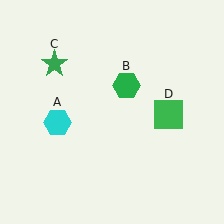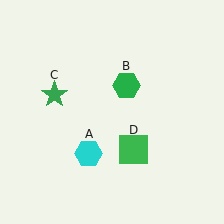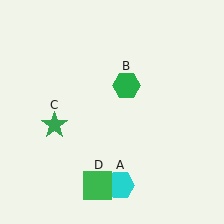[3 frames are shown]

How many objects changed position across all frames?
3 objects changed position: cyan hexagon (object A), green star (object C), green square (object D).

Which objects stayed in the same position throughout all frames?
Green hexagon (object B) remained stationary.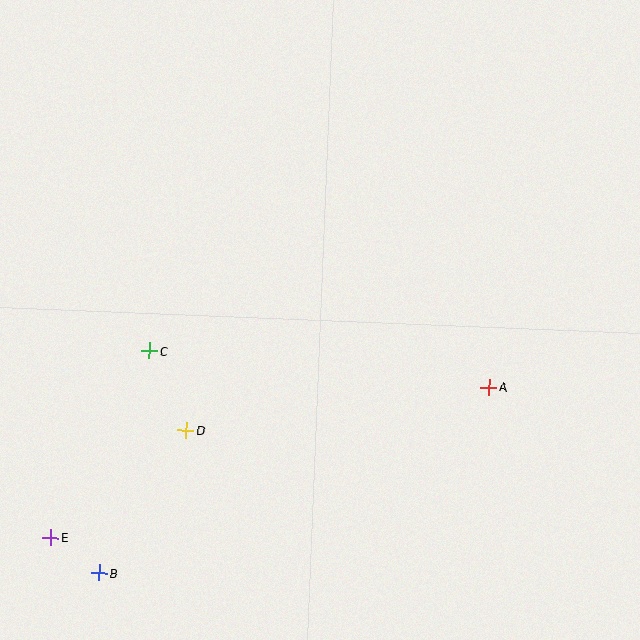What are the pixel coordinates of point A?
Point A is at (489, 387).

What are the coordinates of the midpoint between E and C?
The midpoint between E and C is at (100, 444).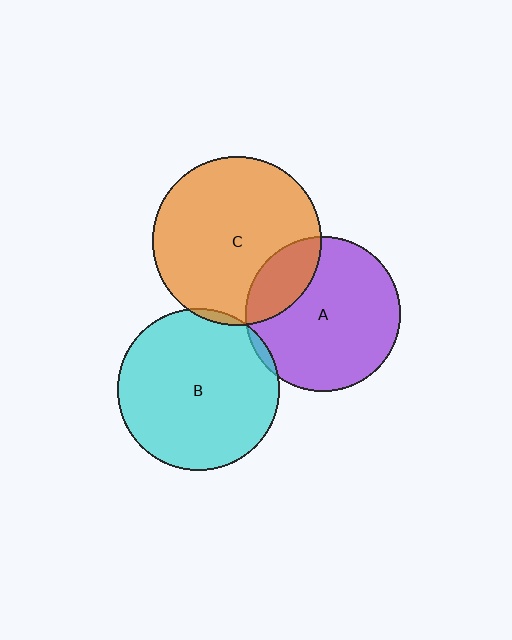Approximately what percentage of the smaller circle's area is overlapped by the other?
Approximately 20%.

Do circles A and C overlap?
Yes.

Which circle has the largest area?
Circle C (orange).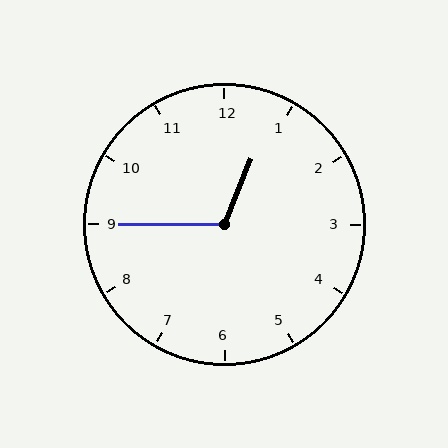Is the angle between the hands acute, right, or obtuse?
It is obtuse.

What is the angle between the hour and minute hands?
Approximately 112 degrees.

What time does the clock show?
12:45.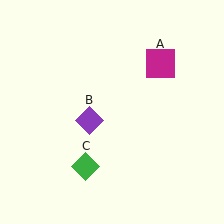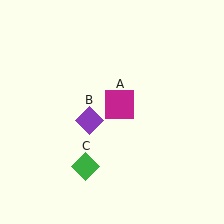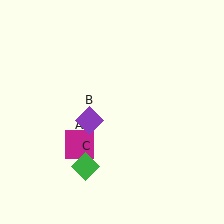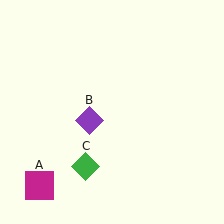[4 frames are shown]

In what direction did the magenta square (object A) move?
The magenta square (object A) moved down and to the left.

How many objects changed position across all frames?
1 object changed position: magenta square (object A).